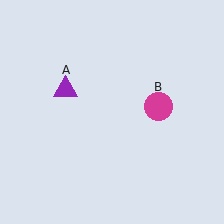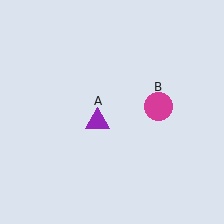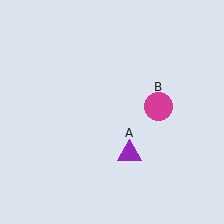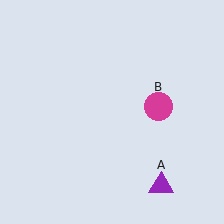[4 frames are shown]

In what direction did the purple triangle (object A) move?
The purple triangle (object A) moved down and to the right.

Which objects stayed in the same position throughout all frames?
Magenta circle (object B) remained stationary.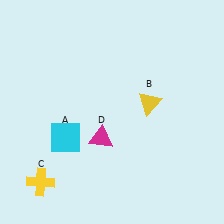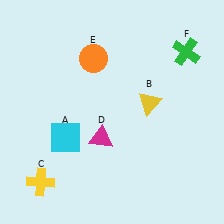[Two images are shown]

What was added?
An orange circle (E), a green cross (F) were added in Image 2.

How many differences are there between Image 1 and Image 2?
There are 2 differences between the two images.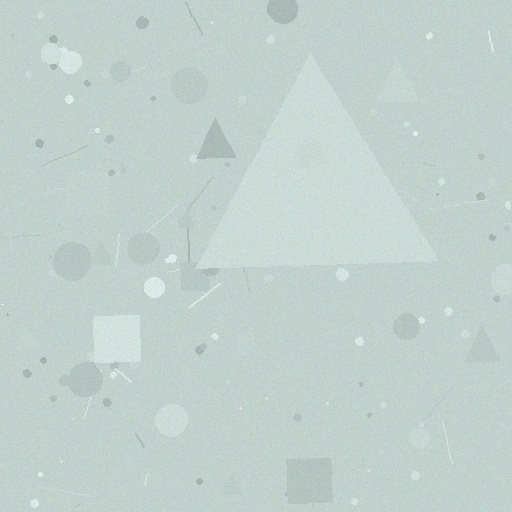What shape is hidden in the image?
A triangle is hidden in the image.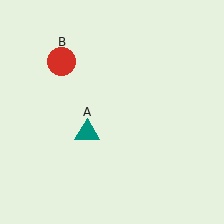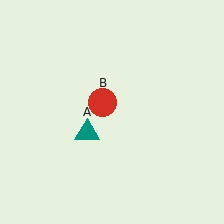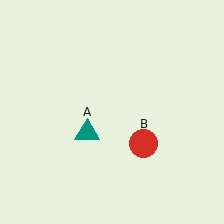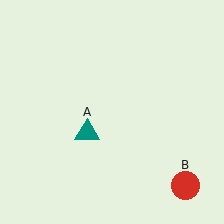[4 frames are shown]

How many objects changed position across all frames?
1 object changed position: red circle (object B).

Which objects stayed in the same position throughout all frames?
Teal triangle (object A) remained stationary.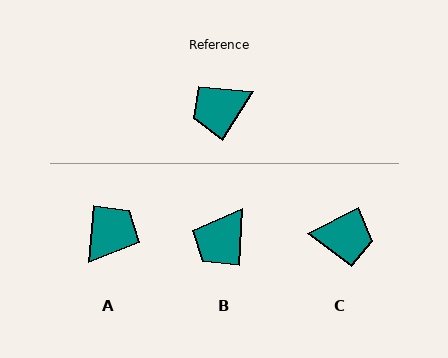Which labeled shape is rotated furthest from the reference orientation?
A, about 152 degrees away.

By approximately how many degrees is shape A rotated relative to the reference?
Approximately 152 degrees clockwise.